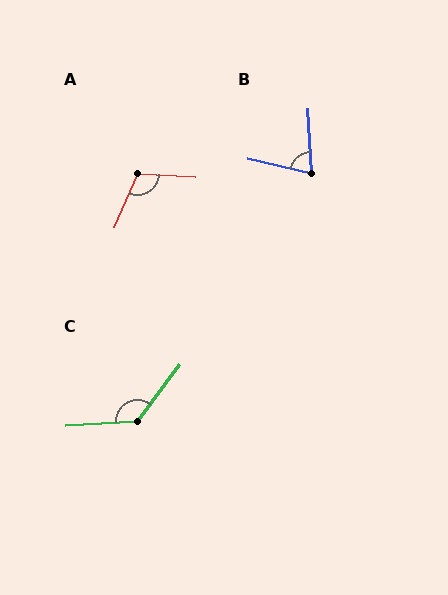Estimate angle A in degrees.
Approximately 111 degrees.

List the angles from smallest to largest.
B (74°), A (111°), C (130°).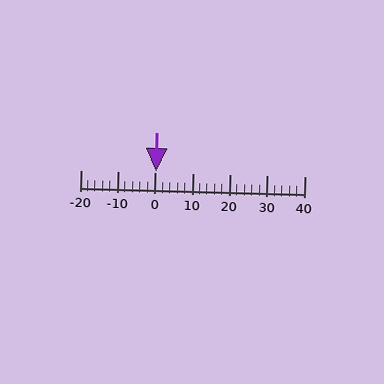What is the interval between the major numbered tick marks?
The major tick marks are spaced 10 units apart.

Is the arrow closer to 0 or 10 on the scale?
The arrow is closer to 0.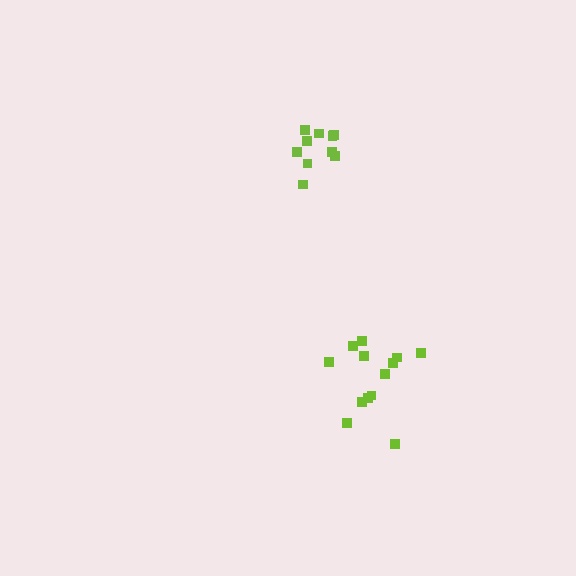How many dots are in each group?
Group 1: 10 dots, Group 2: 13 dots (23 total).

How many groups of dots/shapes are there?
There are 2 groups.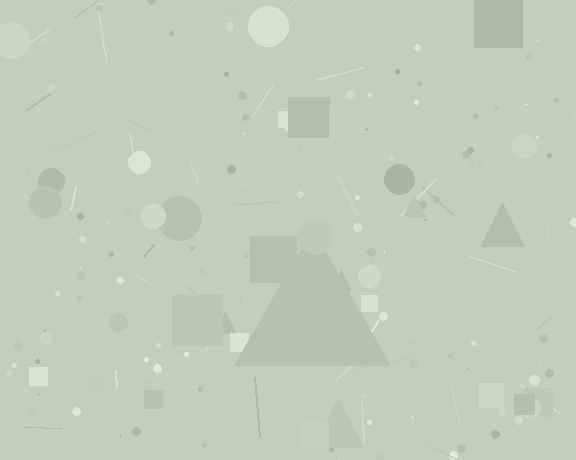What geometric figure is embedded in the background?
A triangle is embedded in the background.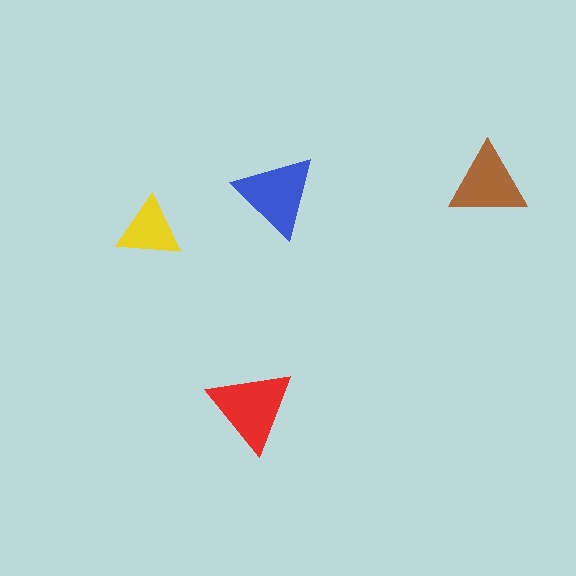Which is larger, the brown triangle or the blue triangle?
The blue one.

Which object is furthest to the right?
The brown triangle is rightmost.